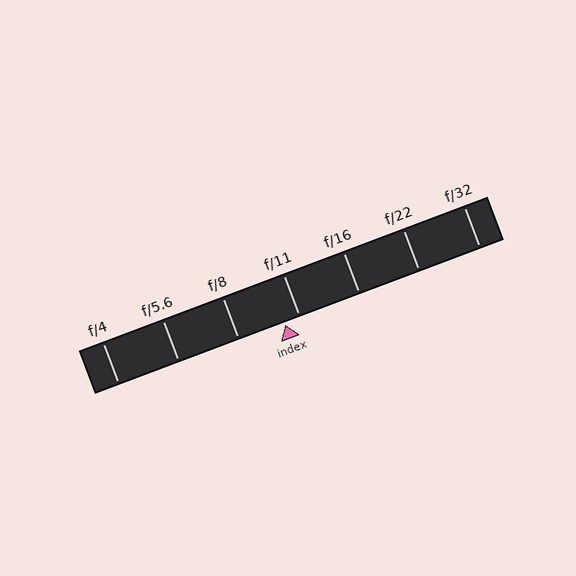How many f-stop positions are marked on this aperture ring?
There are 7 f-stop positions marked.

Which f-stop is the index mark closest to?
The index mark is closest to f/11.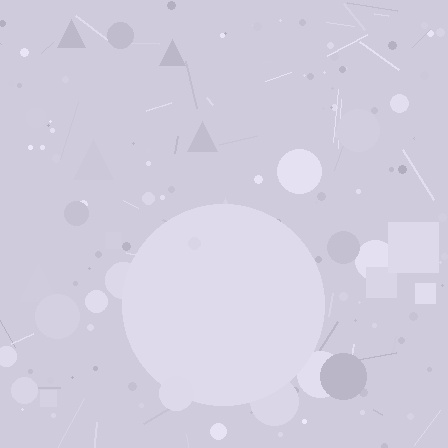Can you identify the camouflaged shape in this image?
The camouflaged shape is a circle.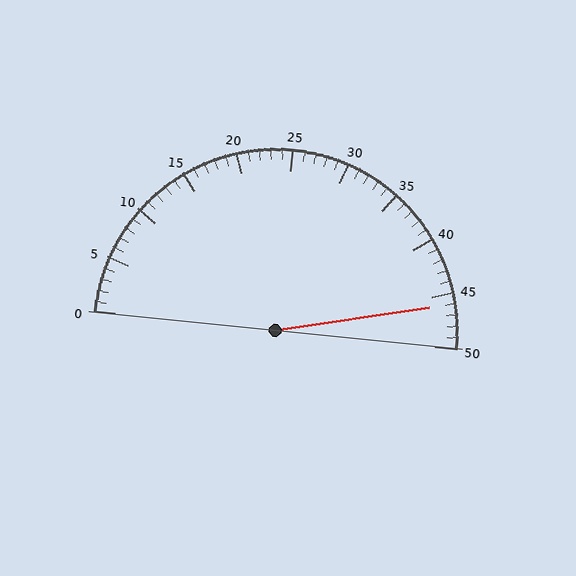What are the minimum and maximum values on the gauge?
The gauge ranges from 0 to 50.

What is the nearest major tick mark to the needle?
The nearest major tick mark is 45.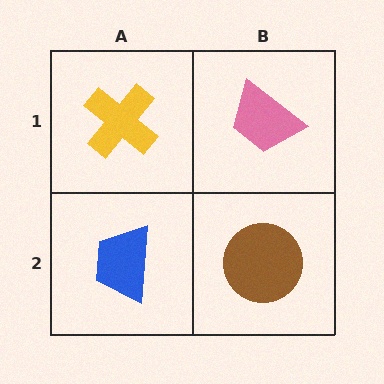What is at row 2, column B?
A brown circle.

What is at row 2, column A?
A blue trapezoid.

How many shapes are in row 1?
2 shapes.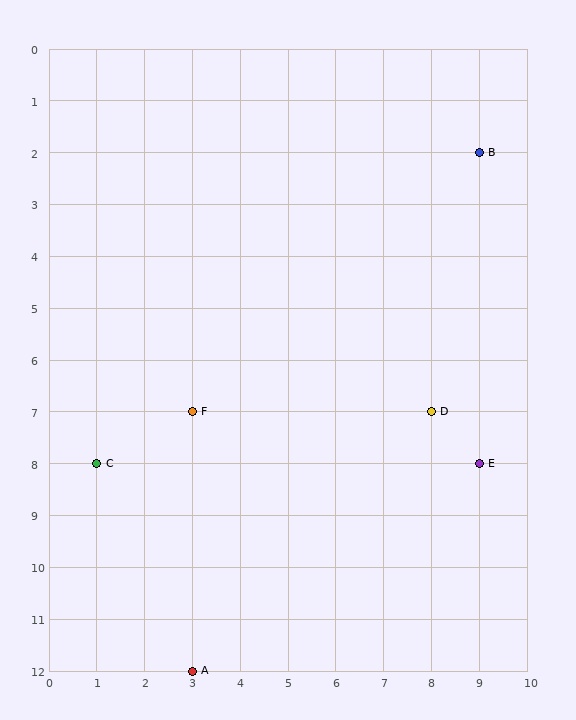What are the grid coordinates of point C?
Point C is at grid coordinates (1, 8).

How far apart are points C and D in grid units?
Points C and D are 7 columns and 1 row apart (about 7.1 grid units diagonally).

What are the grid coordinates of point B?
Point B is at grid coordinates (9, 2).